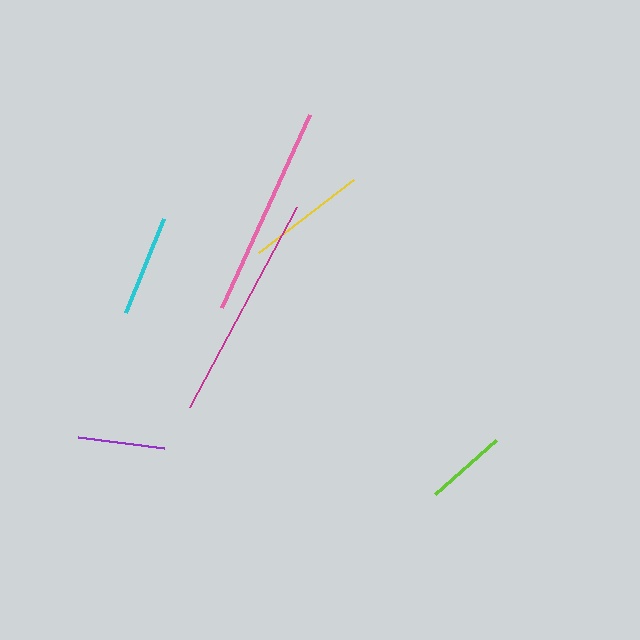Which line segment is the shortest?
The lime line is the shortest at approximately 82 pixels.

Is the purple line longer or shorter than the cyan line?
The cyan line is longer than the purple line.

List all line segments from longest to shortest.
From longest to shortest: magenta, pink, yellow, cyan, purple, lime.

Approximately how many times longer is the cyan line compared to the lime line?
The cyan line is approximately 1.2 times the length of the lime line.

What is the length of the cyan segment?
The cyan segment is approximately 101 pixels long.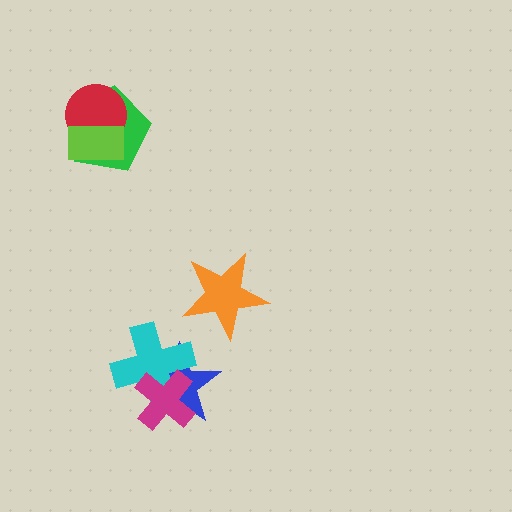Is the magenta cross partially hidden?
No, no other shape covers it.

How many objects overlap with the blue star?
2 objects overlap with the blue star.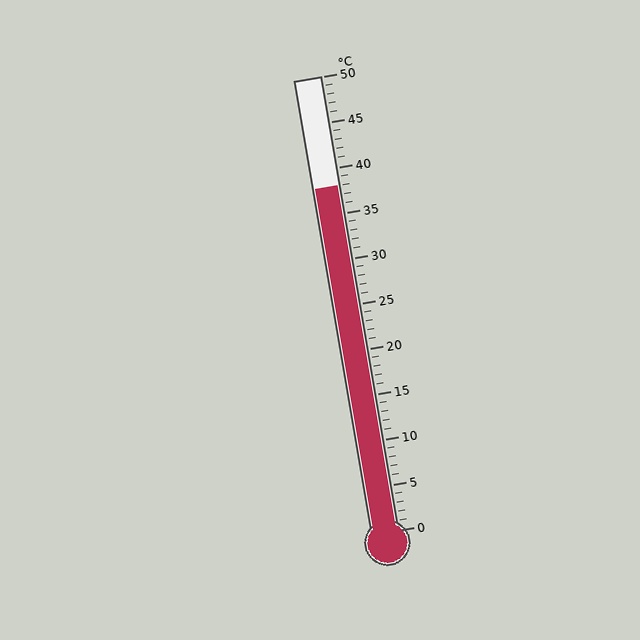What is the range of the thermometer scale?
The thermometer scale ranges from 0°C to 50°C.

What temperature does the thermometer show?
The thermometer shows approximately 38°C.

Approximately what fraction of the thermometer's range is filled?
The thermometer is filled to approximately 75% of its range.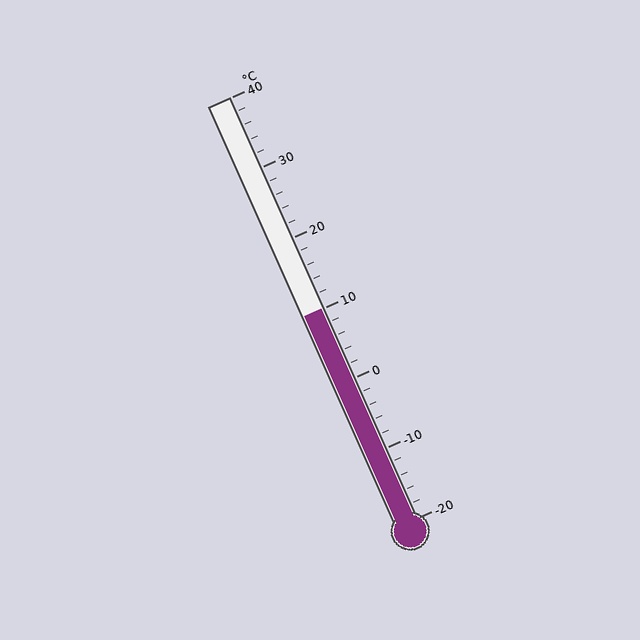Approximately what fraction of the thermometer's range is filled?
The thermometer is filled to approximately 50% of its range.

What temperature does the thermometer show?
The thermometer shows approximately 10°C.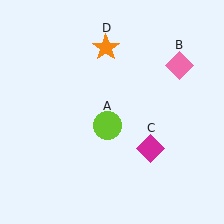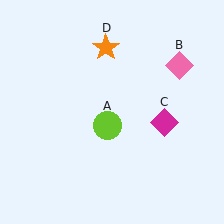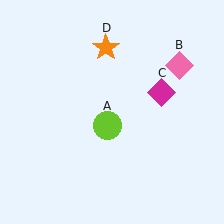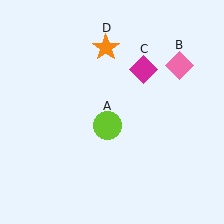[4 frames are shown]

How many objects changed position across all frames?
1 object changed position: magenta diamond (object C).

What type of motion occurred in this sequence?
The magenta diamond (object C) rotated counterclockwise around the center of the scene.